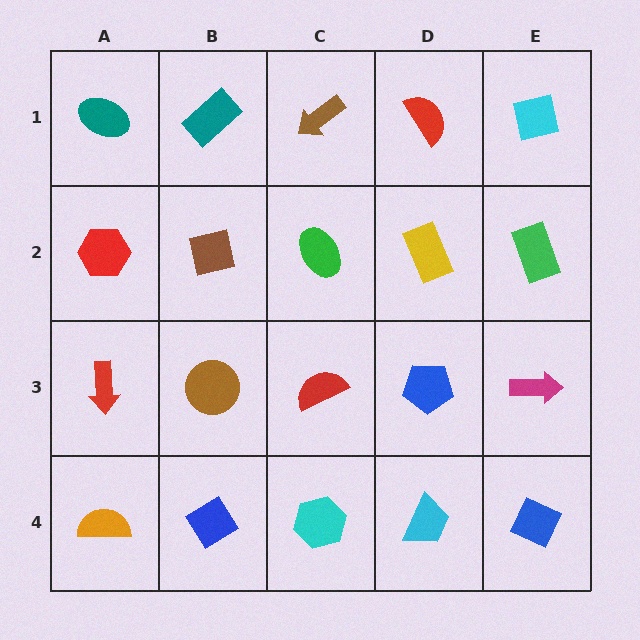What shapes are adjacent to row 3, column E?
A green rectangle (row 2, column E), a blue diamond (row 4, column E), a blue pentagon (row 3, column D).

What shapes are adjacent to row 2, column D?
A red semicircle (row 1, column D), a blue pentagon (row 3, column D), a green ellipse (row 2, column C), a green rectangle (row 2, column E).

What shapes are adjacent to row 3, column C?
A green ellipse (row 2, column C), a cyan hexagon (row 4, column C), a brown circle (row 3, column B), a blue pentagon (row 3, column D).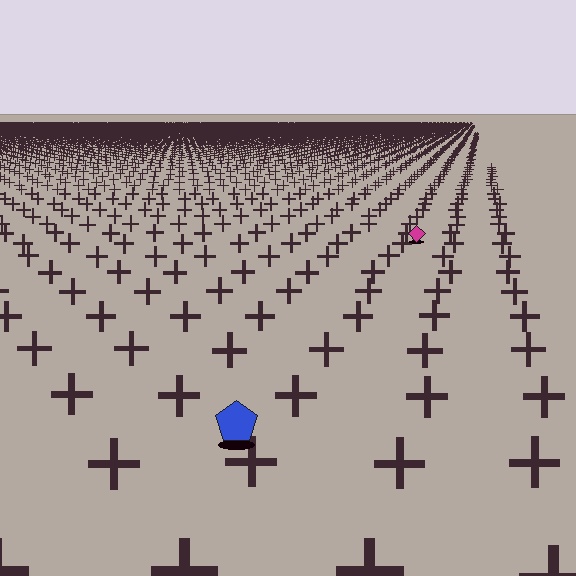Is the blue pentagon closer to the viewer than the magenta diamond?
Yes. The blue pentagon is closer — you can tell from the texture gradient: the ground texture is coarser near it.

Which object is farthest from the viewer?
The magenta diamond is farthest from the viewer. It appears smaller and the ground texture around it is denser.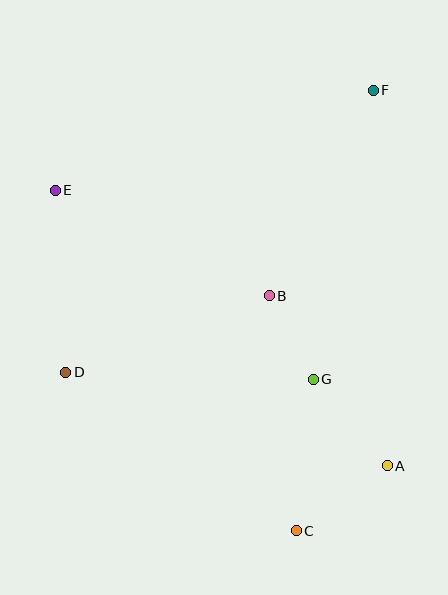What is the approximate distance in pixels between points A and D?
The distance between A and D is approximately 335 pixels.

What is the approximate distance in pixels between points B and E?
The distance between B and E is approximately 239 pixels.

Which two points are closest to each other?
Points B and G are closest to each other.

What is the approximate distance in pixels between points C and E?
The distance between C and E is approximately 417 pixels.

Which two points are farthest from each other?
Points C and F are farthest from each other.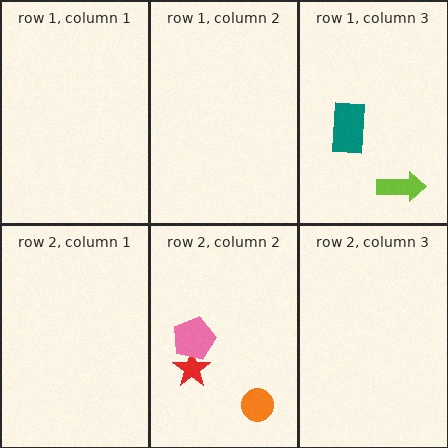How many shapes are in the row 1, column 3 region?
2.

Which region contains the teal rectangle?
The row 1, column 3 region.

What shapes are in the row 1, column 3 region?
The teal rectangle, the lime arrow.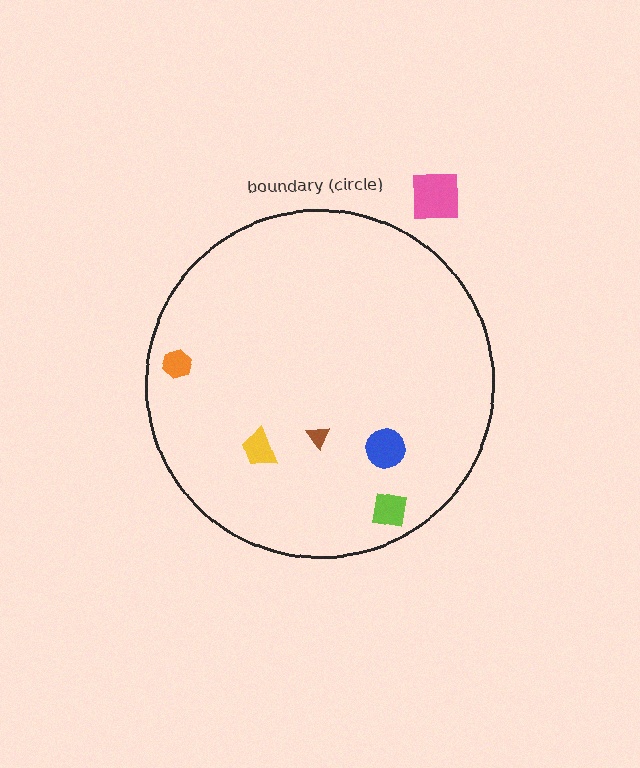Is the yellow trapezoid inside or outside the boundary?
Inside.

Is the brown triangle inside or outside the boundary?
Inside.